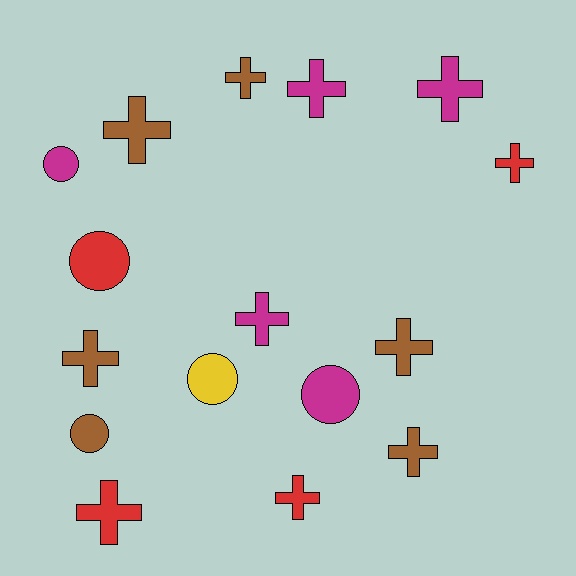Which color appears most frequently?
Brown, with 6 objects.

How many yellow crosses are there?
There are no yellow crosses.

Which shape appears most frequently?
Cross, with 11 objects.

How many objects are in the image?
There are 16 objects.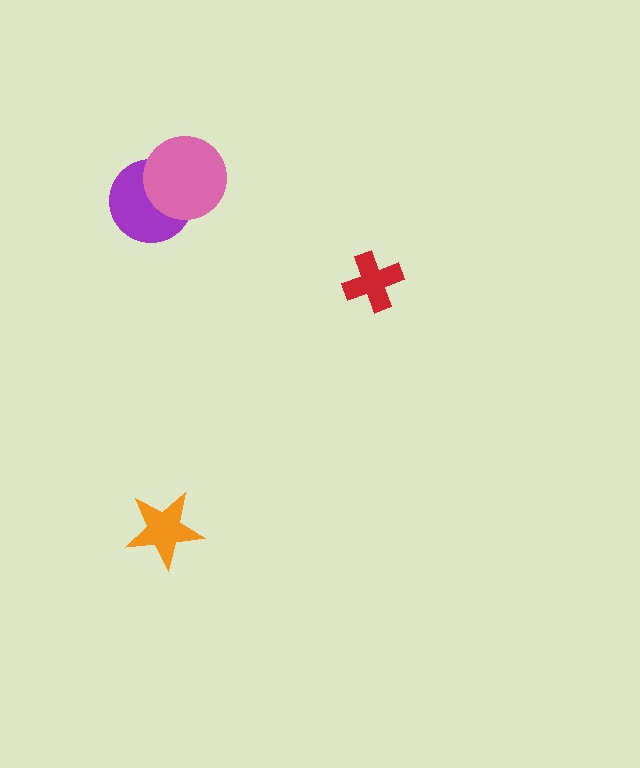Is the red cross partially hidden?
No, no other shape covers it.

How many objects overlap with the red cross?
0 objects overlap with the red cross.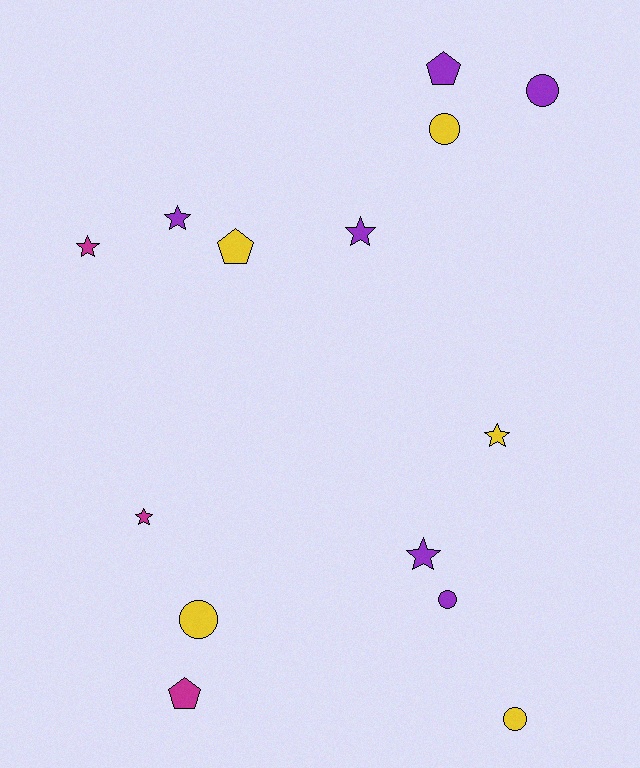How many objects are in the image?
There are 14 objects.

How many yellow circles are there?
There are 3 yellow circles.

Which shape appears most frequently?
Star, with 6 objects.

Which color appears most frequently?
Purple, with 6 objects.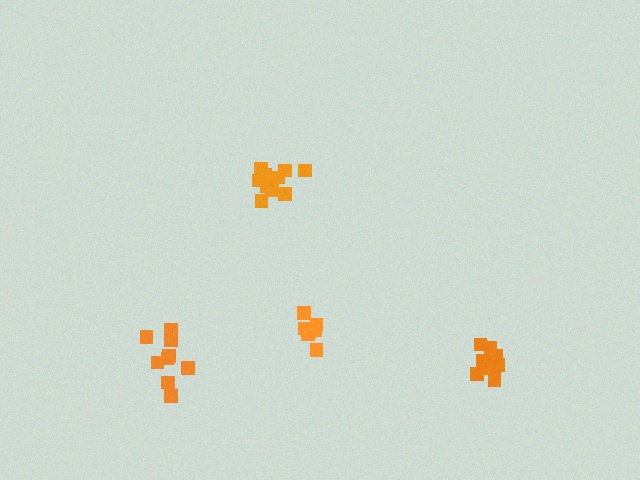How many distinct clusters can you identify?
There are 4 distinct clusters.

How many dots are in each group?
Group 1: 12 dots, Group 2: 7 dots, Group 3: 9 dots, Group 4: 11 dots (39 total).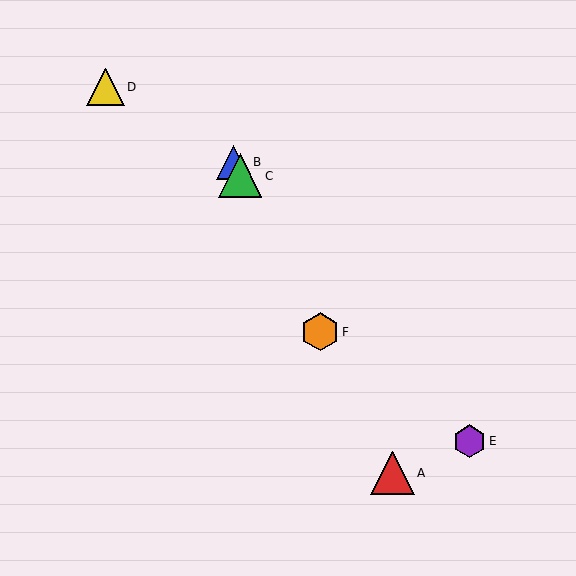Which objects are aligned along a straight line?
Objects A, B, C, F are aligned along a straight line.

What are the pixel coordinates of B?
Object B is at (233, 162).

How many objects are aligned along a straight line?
4 objects (A, B, C, F) are aligned along a straight line.